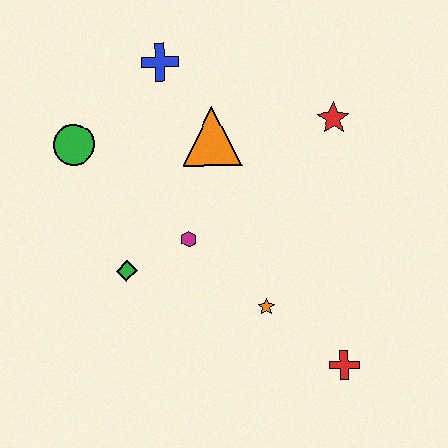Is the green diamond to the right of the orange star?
No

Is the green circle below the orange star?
No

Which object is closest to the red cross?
The orange star is closest to the red cross.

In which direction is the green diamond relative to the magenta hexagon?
The green diamond is to the left of the magenta hexagon.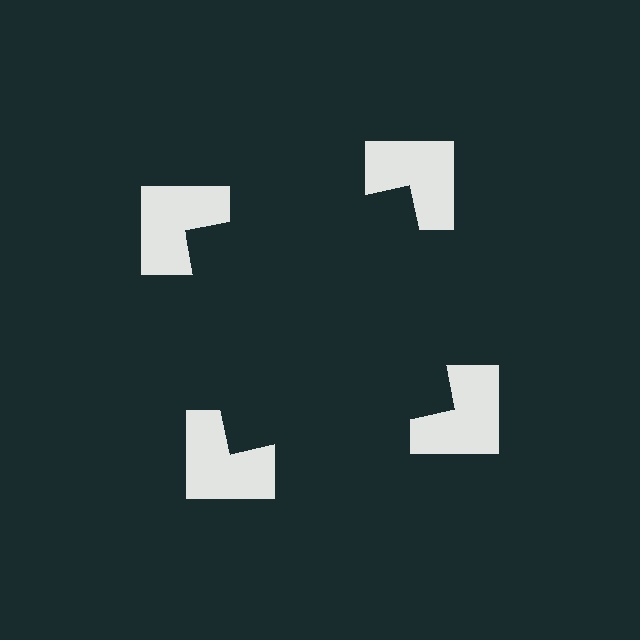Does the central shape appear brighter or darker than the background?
It typically appears slightly darker than the background, even though no actual brightness change is drawn.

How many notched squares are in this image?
There are 4 — one at each vertex of the illusory square.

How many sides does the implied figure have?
4 sides.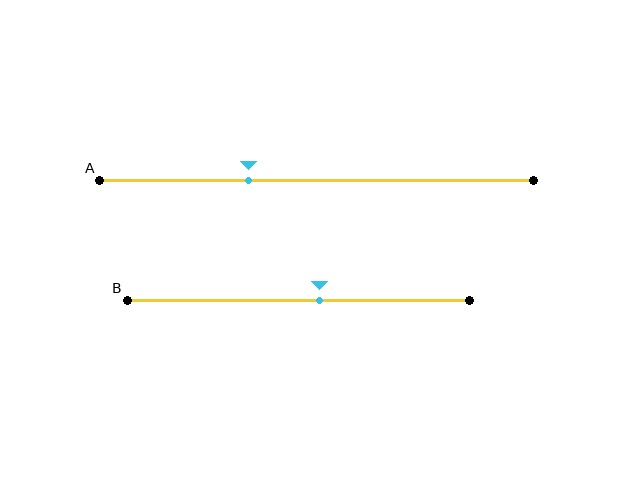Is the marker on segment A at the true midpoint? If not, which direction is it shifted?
No, the marker on segment A is shifted to the left by about 16% of the segment length.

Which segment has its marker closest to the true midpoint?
Segment B has its marker closest to the true midpoint.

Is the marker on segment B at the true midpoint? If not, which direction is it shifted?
No, the marker on segment B is shifted to the right by about 6% of the segment length.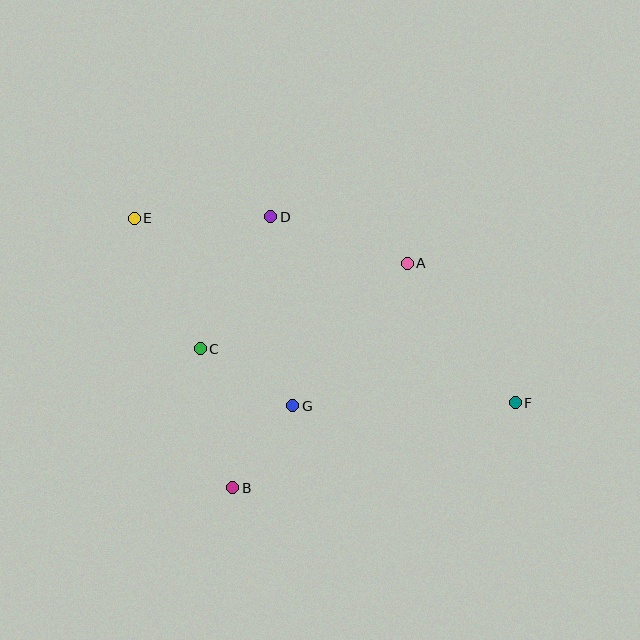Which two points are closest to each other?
Points B and G are closest to each other.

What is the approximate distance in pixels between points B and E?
The distance between B and E is approximately 287 pixels.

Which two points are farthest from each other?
Points E and F are farthest from each other.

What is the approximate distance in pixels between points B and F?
The distance between B and F is approximately 295 pixels.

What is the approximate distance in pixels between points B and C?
The distance between B and C is approximately 143 pixels.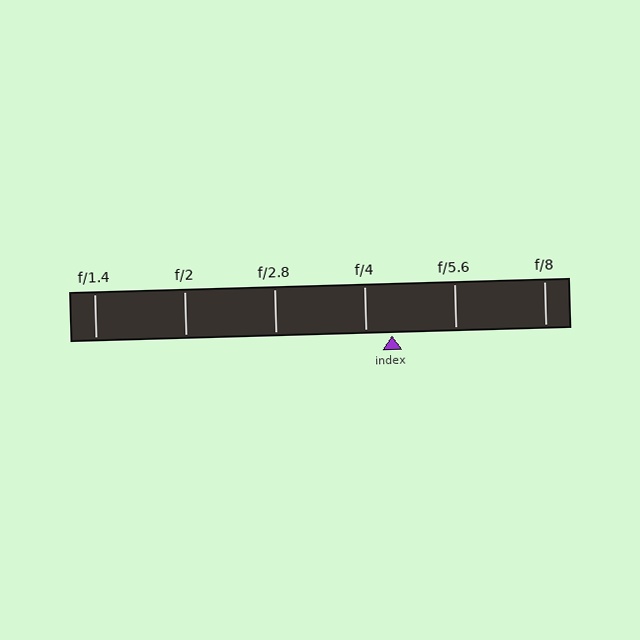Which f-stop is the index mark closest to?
The index mark is closest to f/4.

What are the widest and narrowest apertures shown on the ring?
The widest aperture shown is f/1.4 and the narrowest is f/8.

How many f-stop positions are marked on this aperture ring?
There are 6 f-stop positions marked.